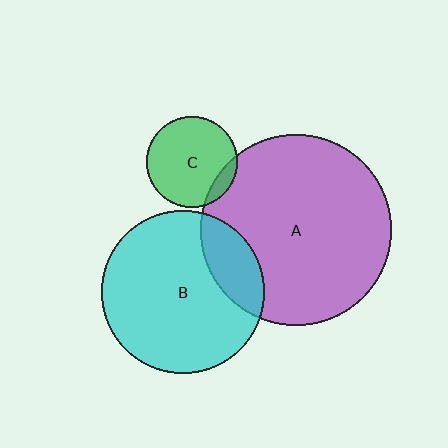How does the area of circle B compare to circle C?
Approximately 3.2 times.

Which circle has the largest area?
Circle A (purple).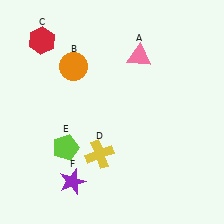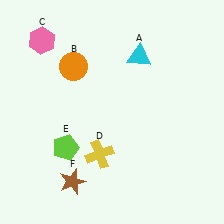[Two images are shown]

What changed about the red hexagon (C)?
In Image 1, C is red. In Image 2, it changed to pink.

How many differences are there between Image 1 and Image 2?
There are 3 differences between the two images.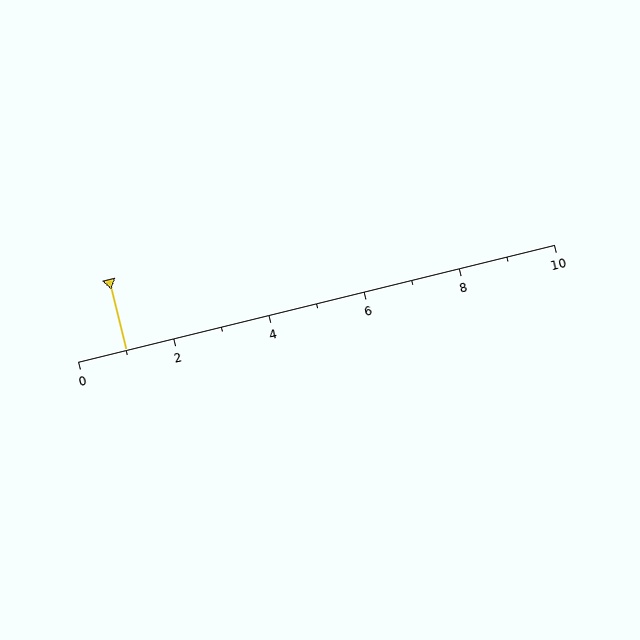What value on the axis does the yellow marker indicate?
The marker indicates approximately 1.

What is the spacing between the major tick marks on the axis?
The major ticks are spaced 2 apart.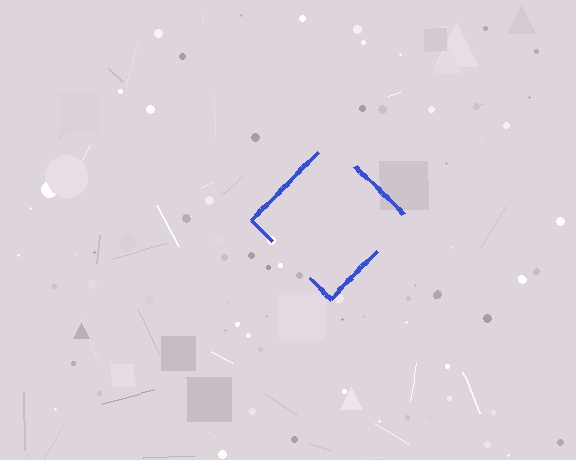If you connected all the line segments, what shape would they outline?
They would outline a diamond.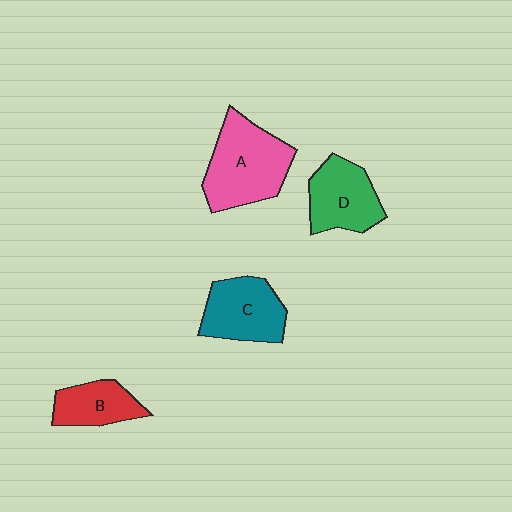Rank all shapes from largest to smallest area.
From largest to smallest: A (pink), C (teal), D (green), B (red).